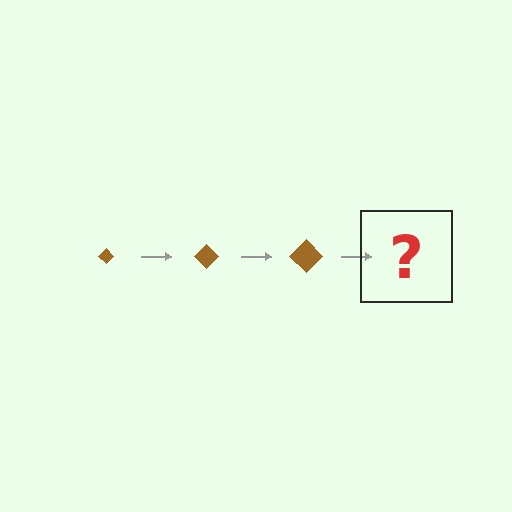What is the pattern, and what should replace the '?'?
The pattern is that the diamond gets progressively larger each step. The '?' should be a brown diamond, larger than the previous one.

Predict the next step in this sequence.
The next step is a brown diamond, larger than the previous one.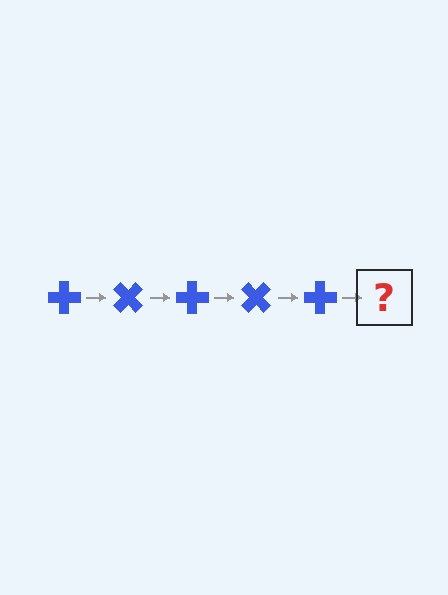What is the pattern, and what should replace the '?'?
The pattern is that the cross rotates 45 degrees each step. The '?' should be a blue cross rotated 225 degrees.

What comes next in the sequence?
The next element should be a blue cross rotated 225 degrees.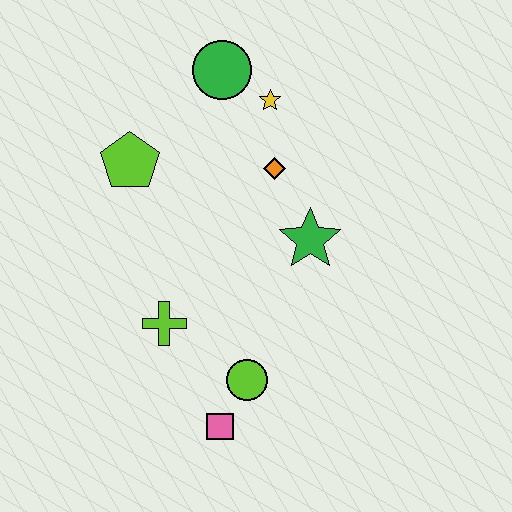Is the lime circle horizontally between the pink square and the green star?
Yes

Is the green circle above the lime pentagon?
Yes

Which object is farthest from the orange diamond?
The pink square is farthest from the orange diamond.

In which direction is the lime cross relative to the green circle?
The lime cross is below the green circle.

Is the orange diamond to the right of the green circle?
Yes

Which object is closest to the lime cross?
The lime circle is closest to the lime cross.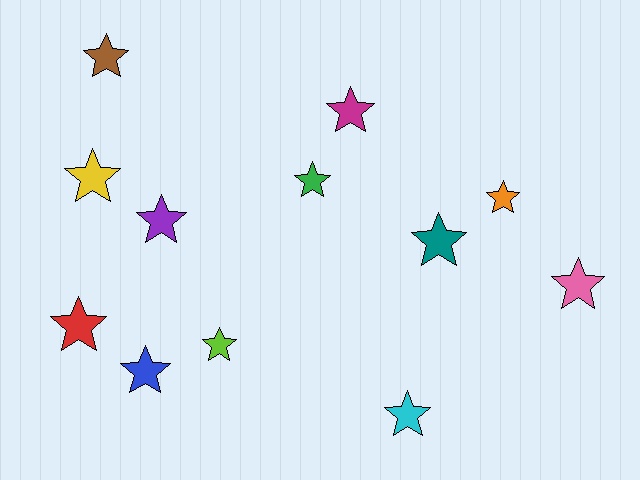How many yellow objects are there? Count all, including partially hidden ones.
There is 1 yellow object.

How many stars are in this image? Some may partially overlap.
There are 12 stars.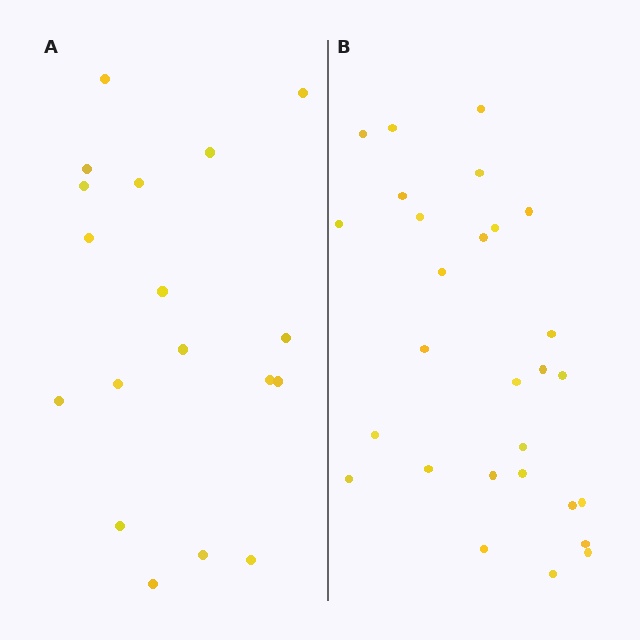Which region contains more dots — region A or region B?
Region B (the right region) has more dots.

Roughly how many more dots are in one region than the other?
Region B has roughly 10 or so more dots than region A.